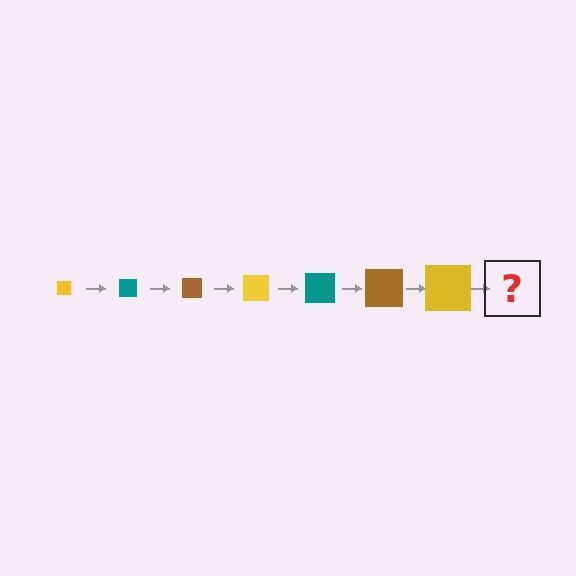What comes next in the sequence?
The next element should be a teal square, larger than the previous one.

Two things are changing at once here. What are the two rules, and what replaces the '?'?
The two rules are that the square grows larger each step and the color cycles through yellow, teal, and brown. The '?' should be a teal square, larger than the previous one.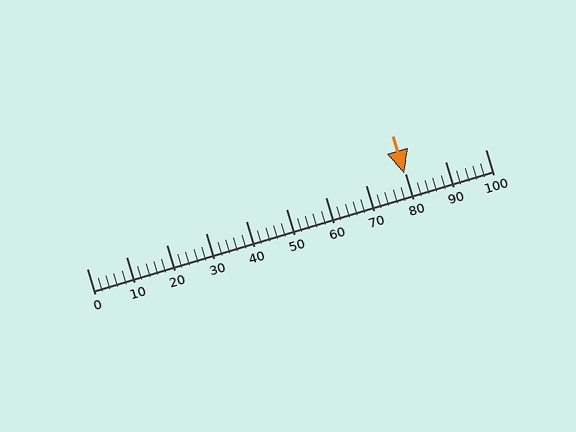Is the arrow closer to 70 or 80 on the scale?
The arrow is closer to 80.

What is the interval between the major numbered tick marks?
The major tick marks are spaced 10 units apart.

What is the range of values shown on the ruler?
The ruler shows values from 0 to 100.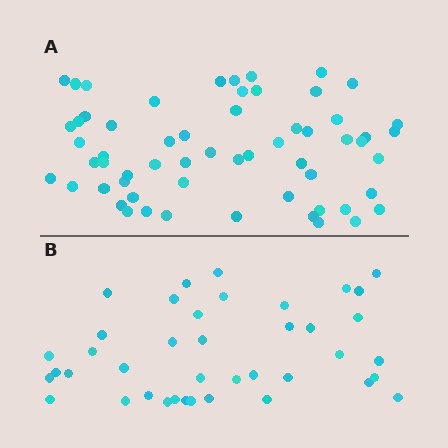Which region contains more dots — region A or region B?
Region A (the top region) has more dots.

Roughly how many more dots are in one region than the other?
Region A has approximately 20 more dots than region B.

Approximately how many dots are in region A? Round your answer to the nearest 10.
About 60 dots.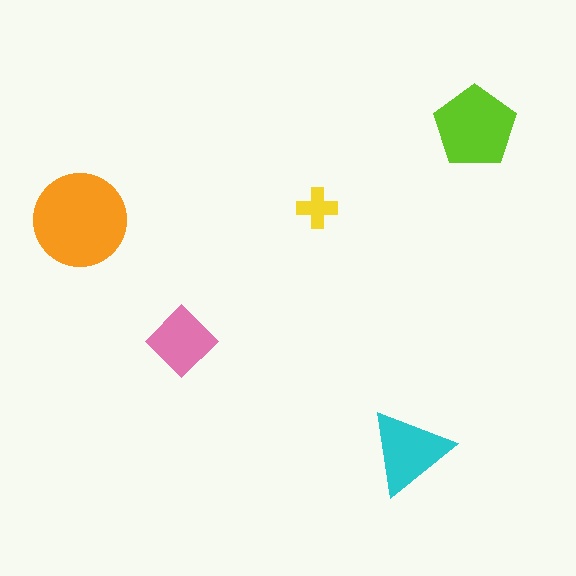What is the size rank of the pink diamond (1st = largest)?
4th.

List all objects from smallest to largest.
The yellow cross, the pink diamond, the cyan triangle, the lime pentagon, the orange circle.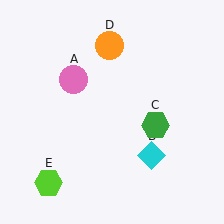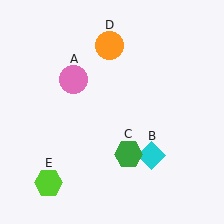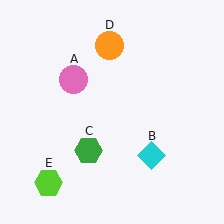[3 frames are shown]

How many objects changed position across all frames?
1 object changed position: green hexagon (object C).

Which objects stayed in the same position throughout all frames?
Pink circle (object A) and cyan diamond (object B) and orange circle (object D) and lime hexagon (object E) remained stationary.